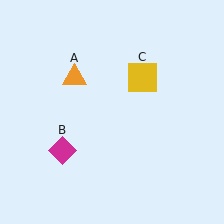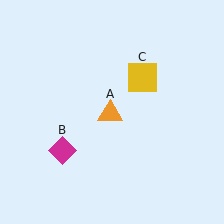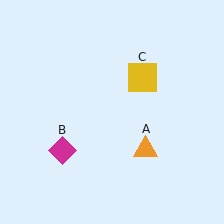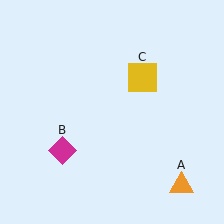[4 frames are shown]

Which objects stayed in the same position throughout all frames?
Magenta diamond (object B) and yellow square (object C) remained stationary.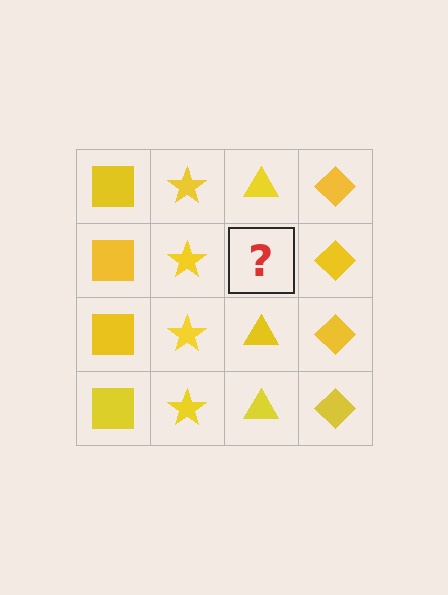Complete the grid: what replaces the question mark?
The question mark should be replaced with a yellow triangle.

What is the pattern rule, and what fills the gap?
The rule is that each column has a consistent shape. The gap should be filled with a yellow triangle.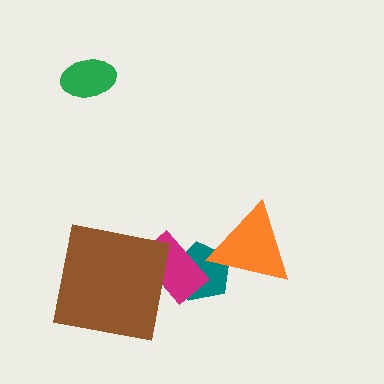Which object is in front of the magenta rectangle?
The brown square is in front of the magenta rectangle.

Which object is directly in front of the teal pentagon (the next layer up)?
The orange triangle is directly in front of the teal pentagon.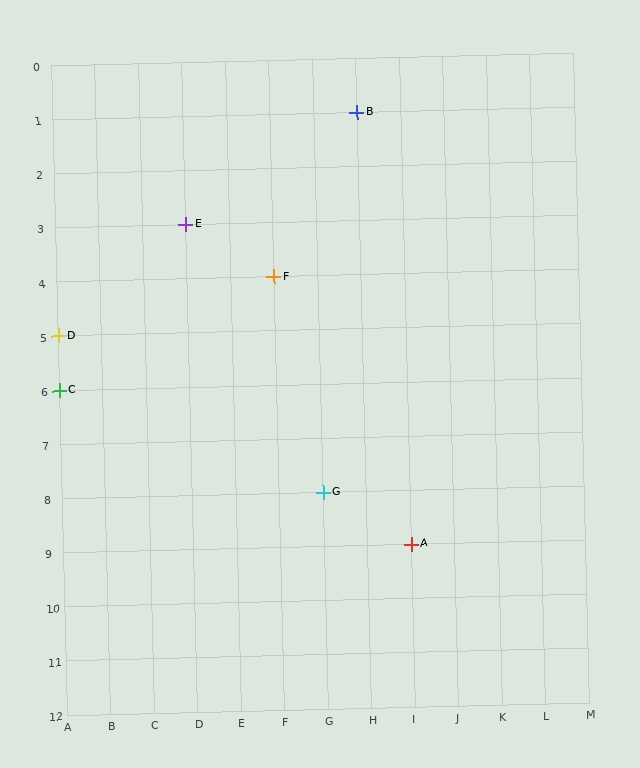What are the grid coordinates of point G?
Point G is at grid coordinates (G, 8).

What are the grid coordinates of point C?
Point C is at grid coordinates (A, 6).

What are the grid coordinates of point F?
Point F is at grid coordinates (F, 4).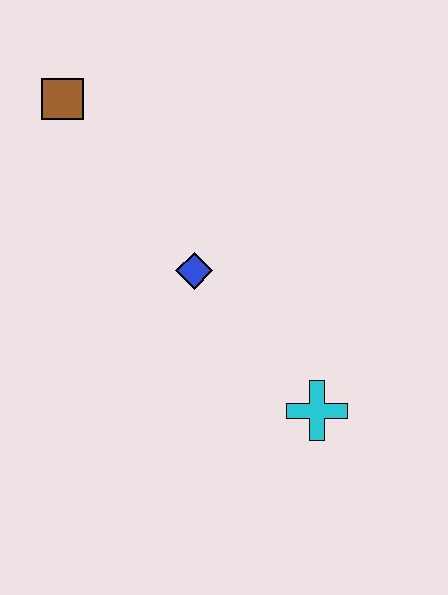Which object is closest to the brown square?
The blue diamond is closest to the brown square.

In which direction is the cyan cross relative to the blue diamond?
The cyan cross is below the blue diamond.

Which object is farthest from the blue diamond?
The brown square is farthest from the blue diamond.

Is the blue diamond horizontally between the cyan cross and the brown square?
Yes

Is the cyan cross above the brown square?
No